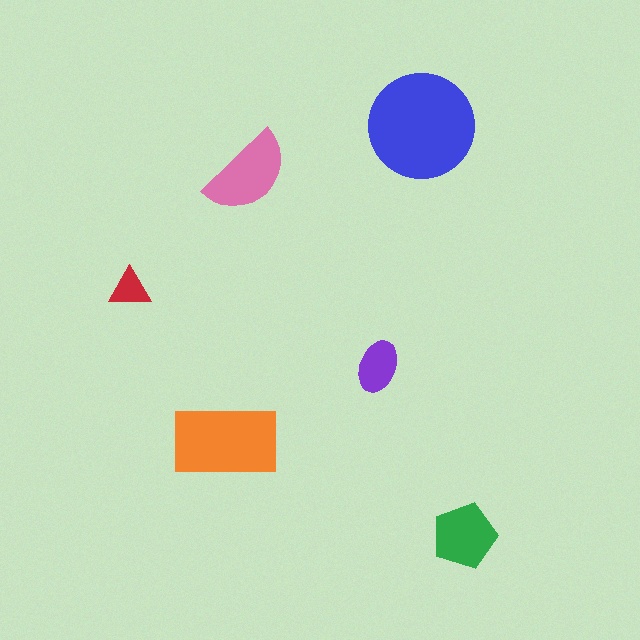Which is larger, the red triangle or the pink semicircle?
The pink semicircle.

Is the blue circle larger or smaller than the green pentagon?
Larger.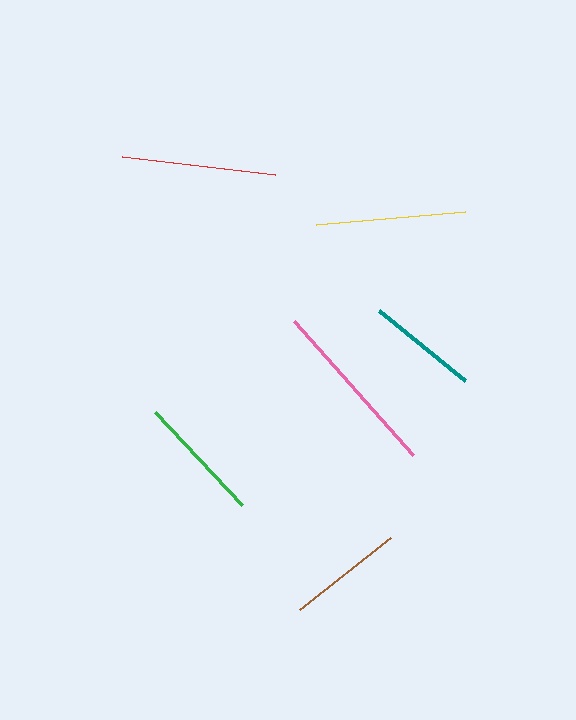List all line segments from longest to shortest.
From longest to shortest: pink, red, yellow, green, brown, teal.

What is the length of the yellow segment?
The yellow segment is approximately 150 pixels long.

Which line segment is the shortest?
The teal line is the shortest at approximately 110 pixels.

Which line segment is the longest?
The pink line is the longest at approximately 178 pixels.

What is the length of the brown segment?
The brown segment is approximately 116 pixels long.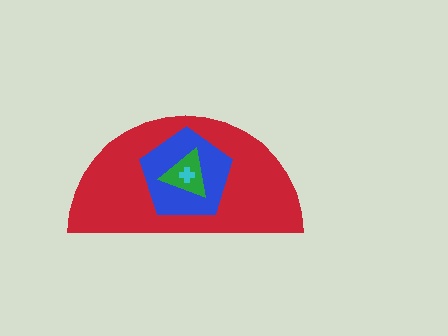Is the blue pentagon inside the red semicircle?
Yes.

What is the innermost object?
The cyan cross.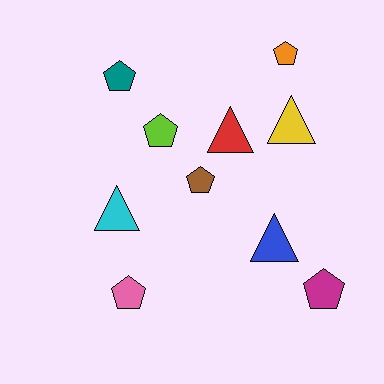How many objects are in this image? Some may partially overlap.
There are 10 objects.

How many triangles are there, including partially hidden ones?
There are 4 triangles.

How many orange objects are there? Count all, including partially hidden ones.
There is 1 orange object.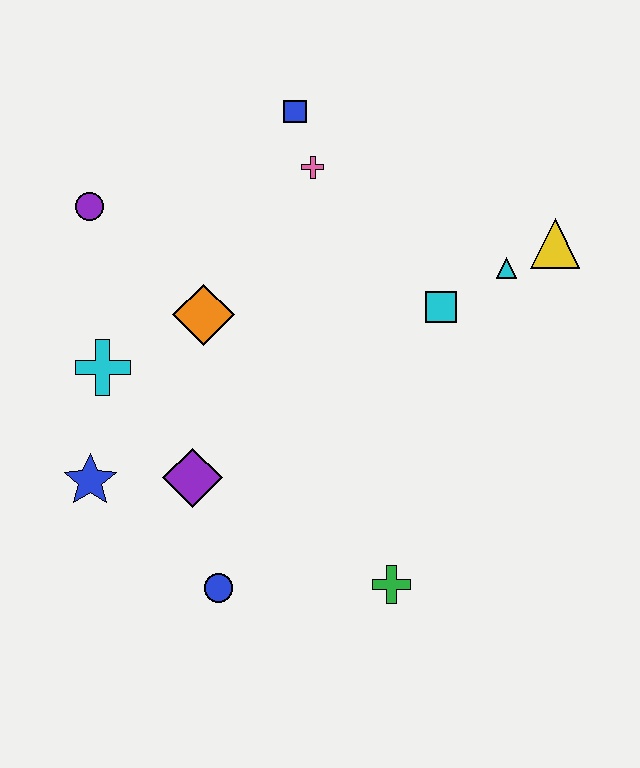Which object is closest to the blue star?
The purple diamond is closest to the blue star.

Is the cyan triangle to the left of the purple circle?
No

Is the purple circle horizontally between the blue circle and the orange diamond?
No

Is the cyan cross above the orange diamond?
No